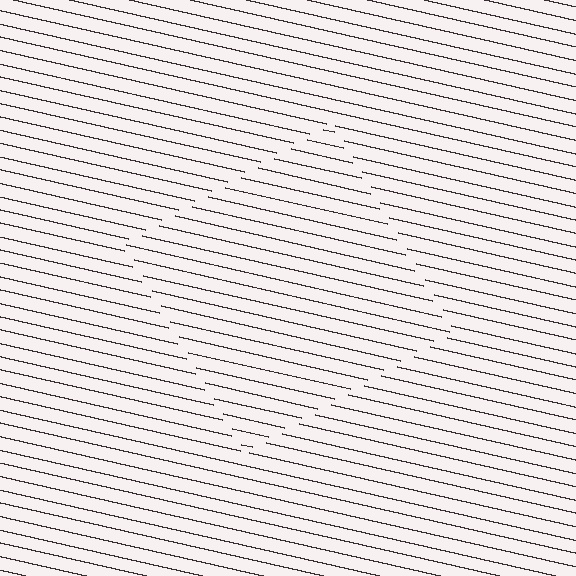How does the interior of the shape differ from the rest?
The interior of the shape contains the same grating, shifted by half a period — the contour is defined by the phase discontinuity where line-ends from the inner and outer gratings abut.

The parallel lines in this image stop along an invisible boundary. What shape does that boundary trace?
An illusory square. The interior of the shape contains the same grating, shifted by half a period — the contour is defined by the phase discontinuity where line-ends from the inner and outer gratings abut.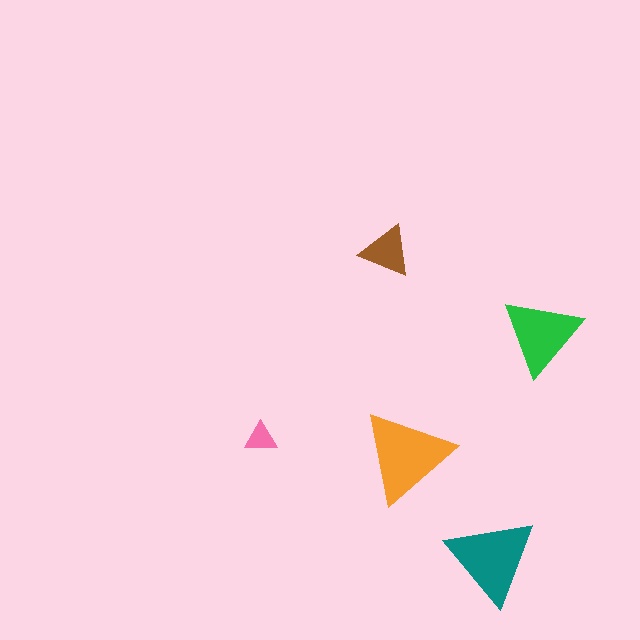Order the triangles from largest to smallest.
the orange one, the teal one, the green one, the brown one, the pink one.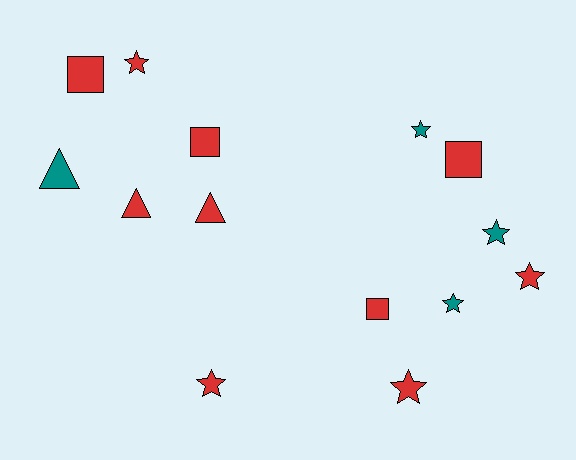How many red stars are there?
There are 4 red stars.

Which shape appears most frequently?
Star, with 7 objects.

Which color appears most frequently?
Red, with 10 objects.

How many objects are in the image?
There are 14 objects.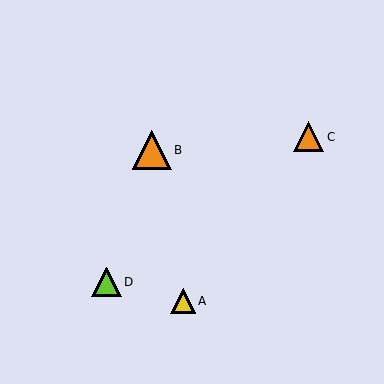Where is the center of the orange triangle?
The center of the orange triangle is at (309, 137).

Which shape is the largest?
The orange triangle (labeled B) is the largest.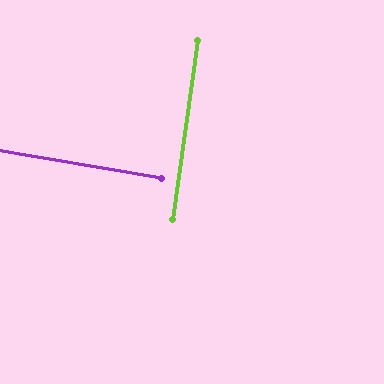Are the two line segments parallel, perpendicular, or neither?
Perpendicular — they meet at approximately 88°.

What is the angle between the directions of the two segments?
Approximately 88 degrees.